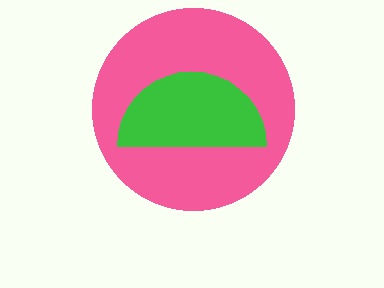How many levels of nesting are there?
2.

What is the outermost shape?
The pink circle.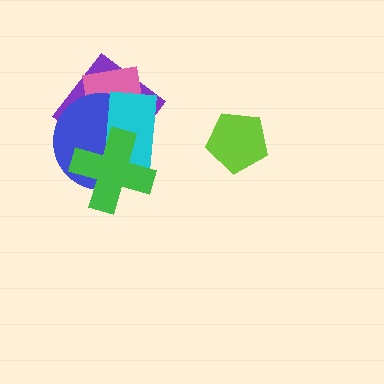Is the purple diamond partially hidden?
Yes, it is partially covered by another shape.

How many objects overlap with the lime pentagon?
0 objects overlap with the lime pentagon.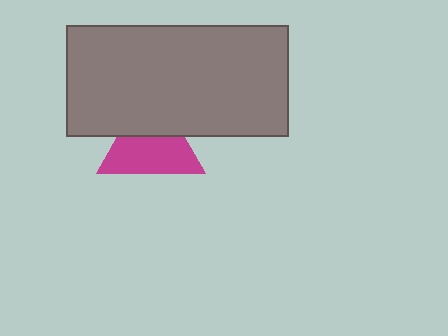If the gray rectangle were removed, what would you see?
You would see the complete magenta triangle.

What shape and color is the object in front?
The object in front is a gray rectangle.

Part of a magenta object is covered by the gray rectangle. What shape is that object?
It is a triangle.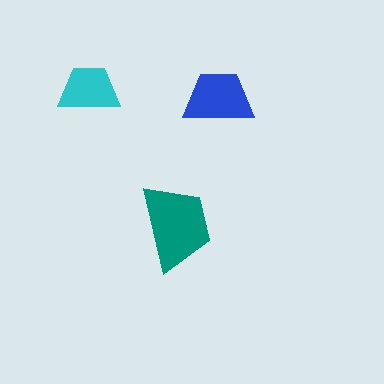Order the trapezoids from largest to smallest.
the teal one, the blue one, the cyan one.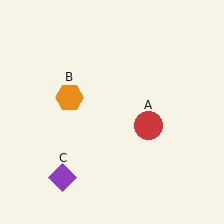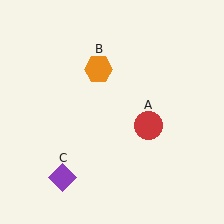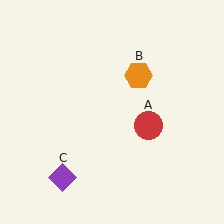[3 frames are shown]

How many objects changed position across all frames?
1 object changed position: orange hexagon (object B).